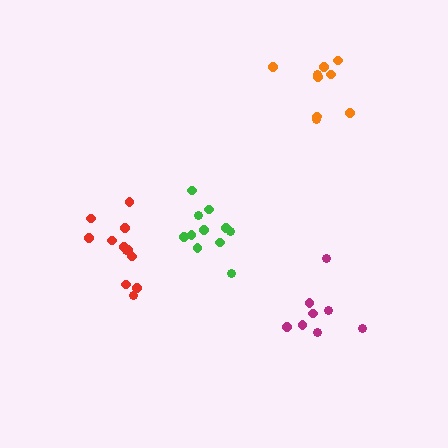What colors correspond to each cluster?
The clusters are colored: magenta, green, red, orange.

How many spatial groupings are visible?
There are 4 spatial groupings.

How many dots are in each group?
Group 1: 8 dots, Group 2: 11 dots, Group 3: 12 dots, Group 4: 9 dots (40 total).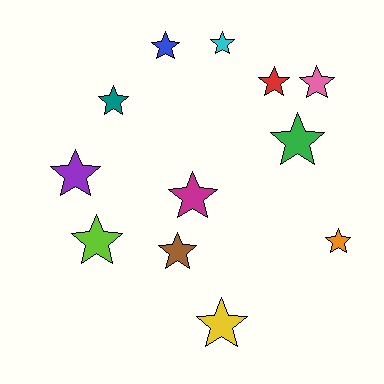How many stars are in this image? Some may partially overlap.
There are 12 stars.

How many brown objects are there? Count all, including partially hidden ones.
There is 1 brown object.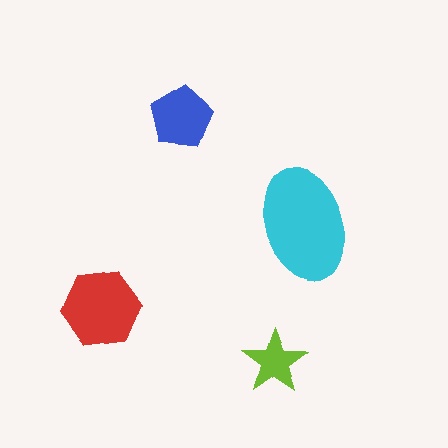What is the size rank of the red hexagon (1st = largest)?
2nd.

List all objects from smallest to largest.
The lime star, the blue pentagon, the red hexagon, the cyan ellipse.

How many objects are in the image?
There are 4 objects in the image.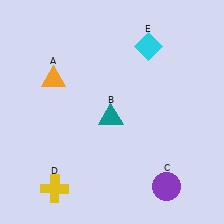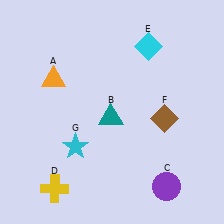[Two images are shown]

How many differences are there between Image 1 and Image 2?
There are 2 differences between the two images.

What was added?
A brown diamond (F), a cyan star (G) were added in Image 2.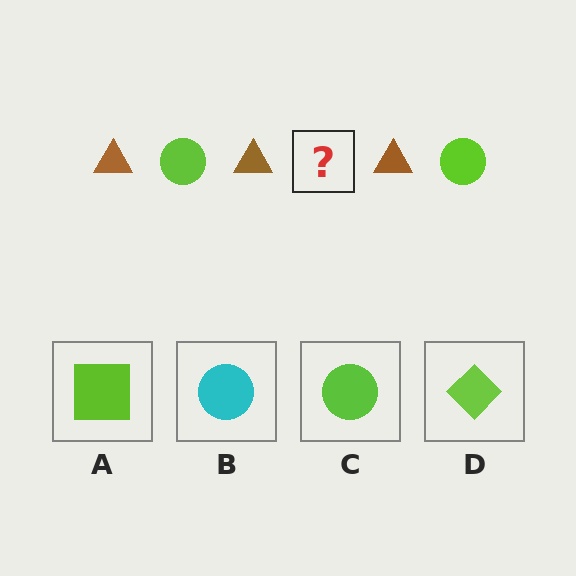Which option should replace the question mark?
Option C.